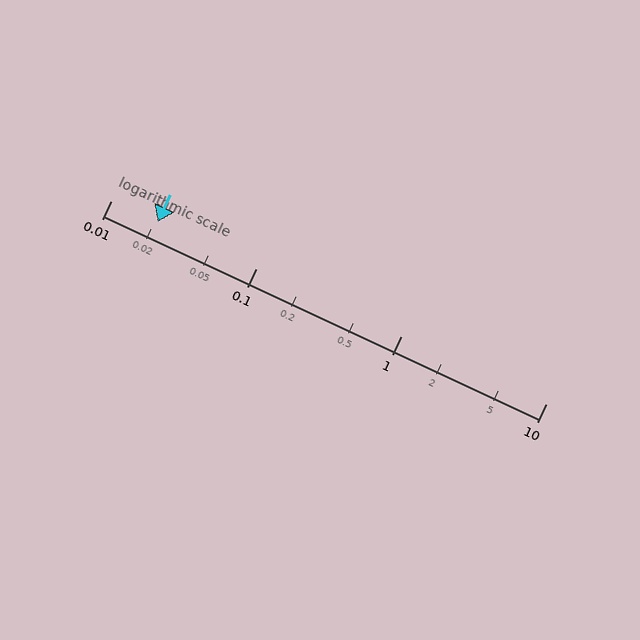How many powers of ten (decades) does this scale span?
The scale spans 3 decades, from 0.01 to 10.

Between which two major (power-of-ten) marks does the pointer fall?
The pointer is between 0.01 and 0.1.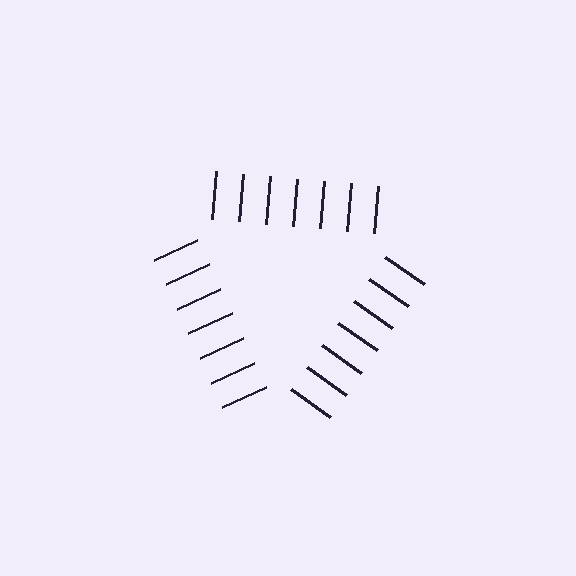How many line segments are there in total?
21 — 7 along each of the 3 edges.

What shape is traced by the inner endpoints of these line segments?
An illusory triangle — the line segments terminate on its edges but no continuous stroke is drawn.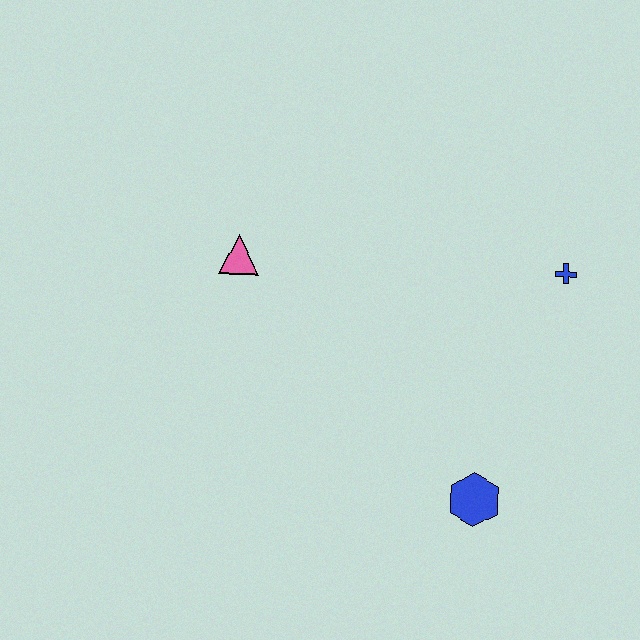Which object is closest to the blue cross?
The blue hexagon is closest to the blue cross.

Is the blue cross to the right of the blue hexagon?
Yes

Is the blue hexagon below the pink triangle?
Yes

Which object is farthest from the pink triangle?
The blue hexagon is farthest from the pink triangle.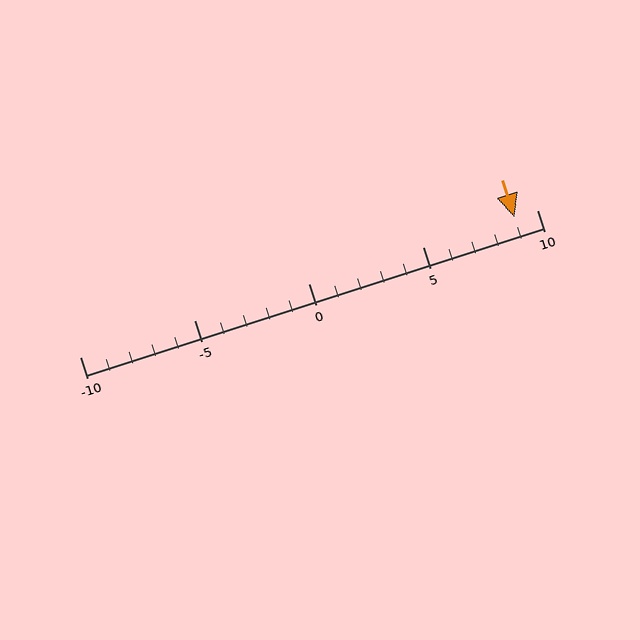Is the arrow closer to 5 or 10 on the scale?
The arrow is closer to 10.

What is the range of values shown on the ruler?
The ruler shows values from -10 to 10.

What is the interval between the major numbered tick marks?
The major tick marks are spaced 5 units apart.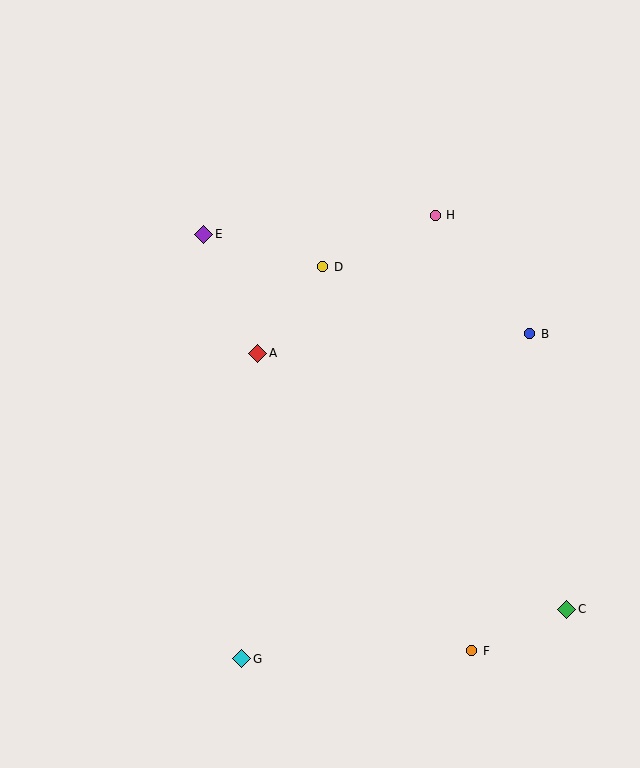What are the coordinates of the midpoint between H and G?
The midpoint between H and G is at (339, 437).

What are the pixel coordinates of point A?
Point A is at (258, 353).